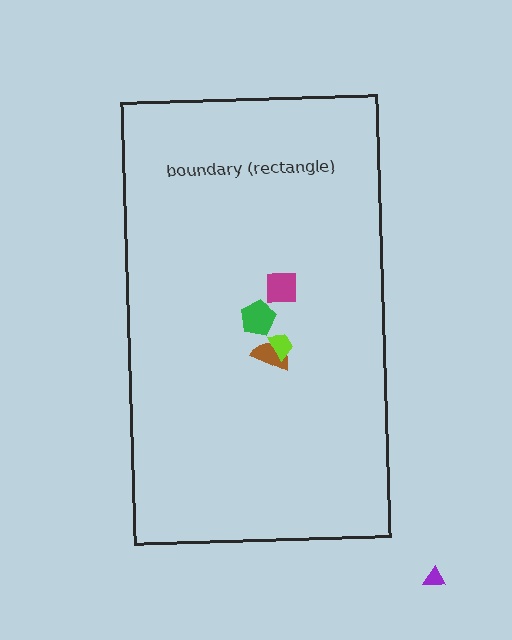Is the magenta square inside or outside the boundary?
Inside.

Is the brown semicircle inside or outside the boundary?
Inside.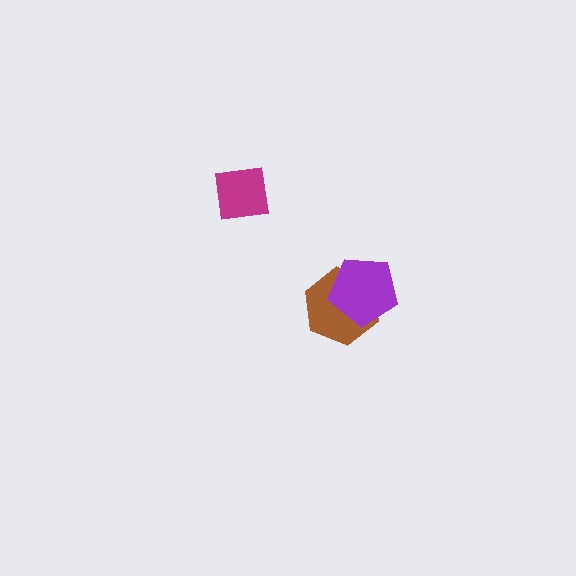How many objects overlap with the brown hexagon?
1 object overlaps with the brown hexagon.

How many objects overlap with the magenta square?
0 objects overlap with the magenta square.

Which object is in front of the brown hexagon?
The purple pentagon is in front of the brown hexagon.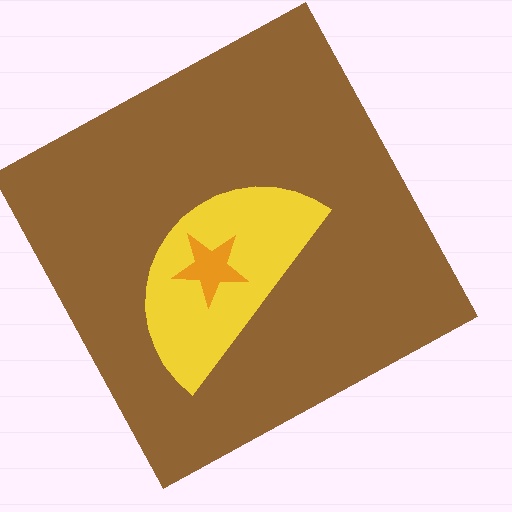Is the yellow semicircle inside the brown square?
Yes.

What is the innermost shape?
The orange star.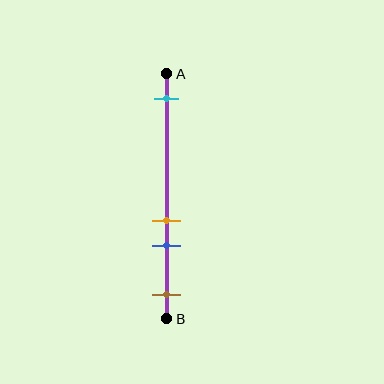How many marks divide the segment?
There are 4 marks dividing the segment.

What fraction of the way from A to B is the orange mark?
The orange mark is approximately 60% (0.6) of the way from A to B.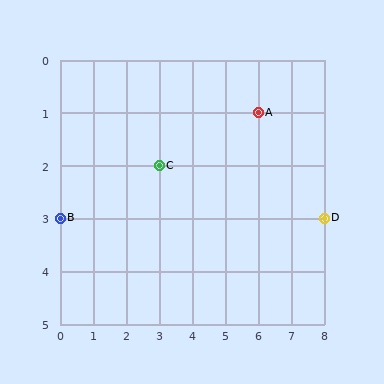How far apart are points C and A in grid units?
Points C and A are 3 columns and 1 row apart (about 3.2 grid units diagonally).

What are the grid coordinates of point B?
Point B is at grid coordinates (0, 3).